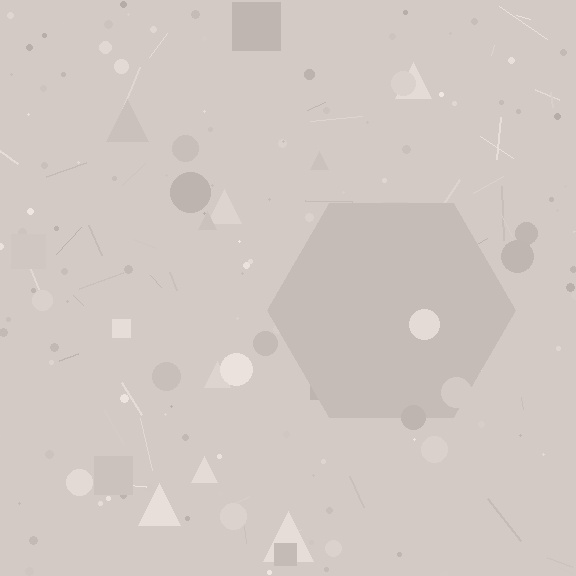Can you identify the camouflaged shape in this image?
The camouflaged shape is a hexagon.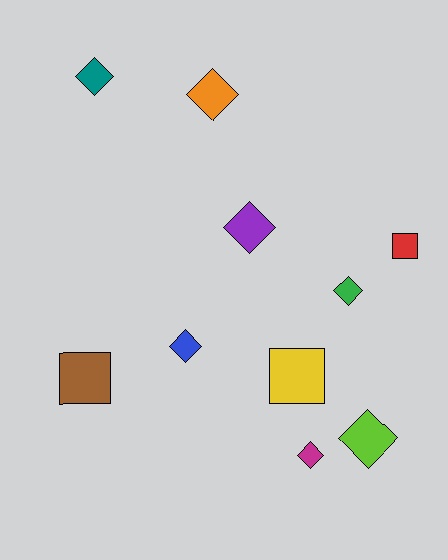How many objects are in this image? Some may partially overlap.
There are 10 objects.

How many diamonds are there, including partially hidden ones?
There are 7 diamonds.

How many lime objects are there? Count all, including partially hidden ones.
There is 1 lime object.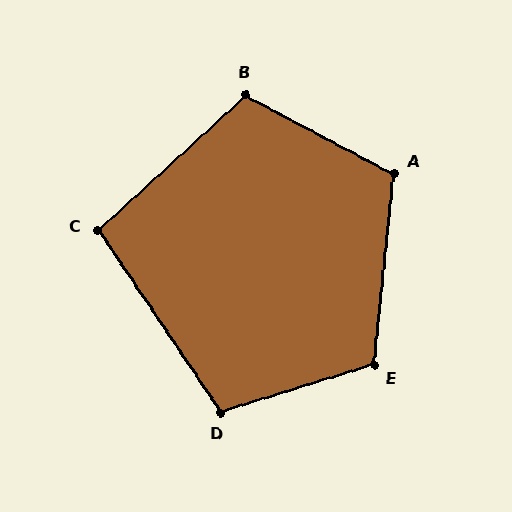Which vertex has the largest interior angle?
E, at approximately 113 degrees.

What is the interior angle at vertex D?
Approximately 107 degrees (obtuse).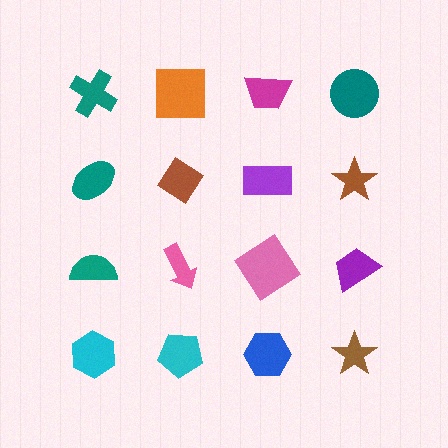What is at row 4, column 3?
A blue hexagon.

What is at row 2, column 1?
A teal ellipse.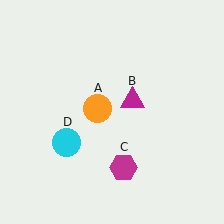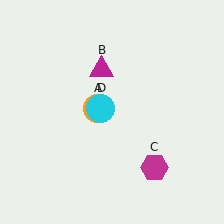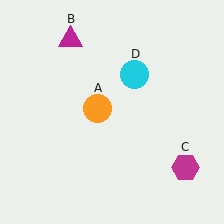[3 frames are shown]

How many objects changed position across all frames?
3 objects changed position: magenta triangle (object B), magenta hexagon (object C), cyan circle (object D).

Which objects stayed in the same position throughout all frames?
Orange circle (object A) remained stationary.